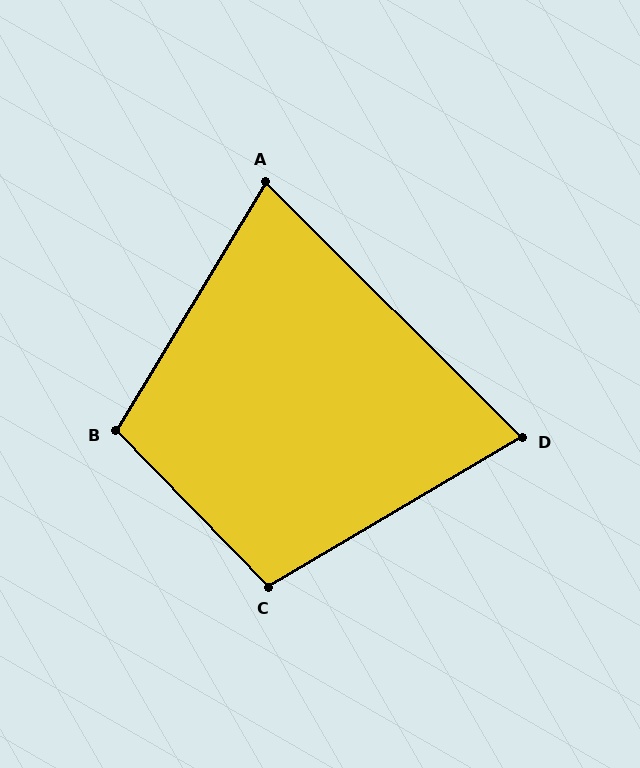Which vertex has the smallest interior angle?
D, at approximately 75 degrees.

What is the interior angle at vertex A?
Approximately 76 degrees (acute).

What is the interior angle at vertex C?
Approximately 104 degrees (obtuse).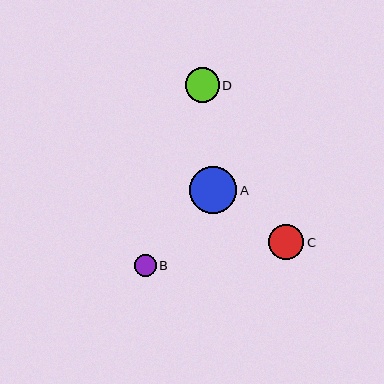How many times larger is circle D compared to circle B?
Circle D is approximately 1.6 times the size of circle B.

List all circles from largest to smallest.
From largest to smallest: A, C, D, B.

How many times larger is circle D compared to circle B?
Circle D is approximately 1.6 times the size of circle B.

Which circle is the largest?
Circle A is the largest with a size of approximately 47 pixels.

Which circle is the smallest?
Circle B is the smallest with a size of approximately 22 pixels.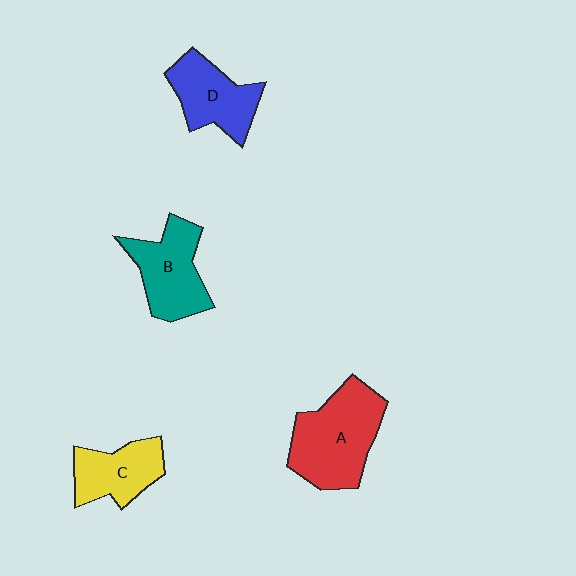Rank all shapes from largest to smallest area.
From largest to smallest: A (red), B (teal), D (blue), C (yellow).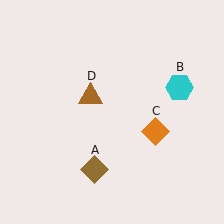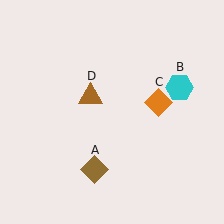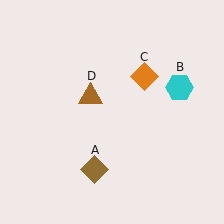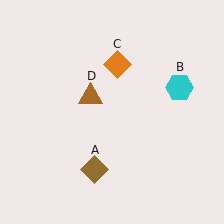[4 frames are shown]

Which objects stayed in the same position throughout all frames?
Brown diamond (object A) and cyan hexagon (object B) and brown triangle (object D) remained stationary.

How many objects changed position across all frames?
1 object changed position: orange diamond (object C).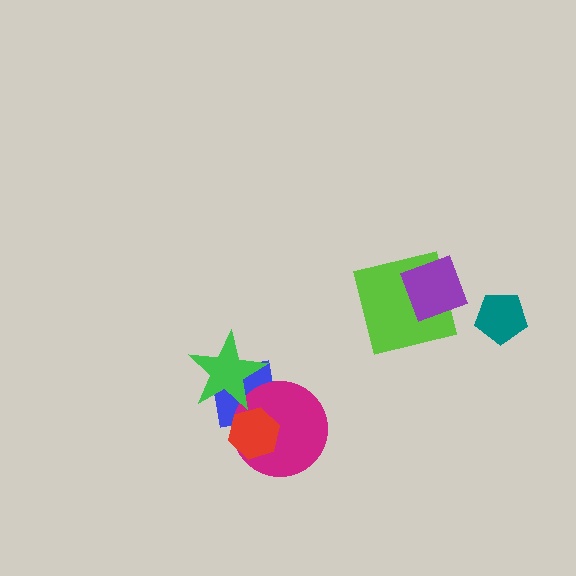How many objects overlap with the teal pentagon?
0 objects overlap with the teal pentagon.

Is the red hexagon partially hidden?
No, no other shape covers it.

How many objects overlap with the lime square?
1 object overlaps with the lime square.